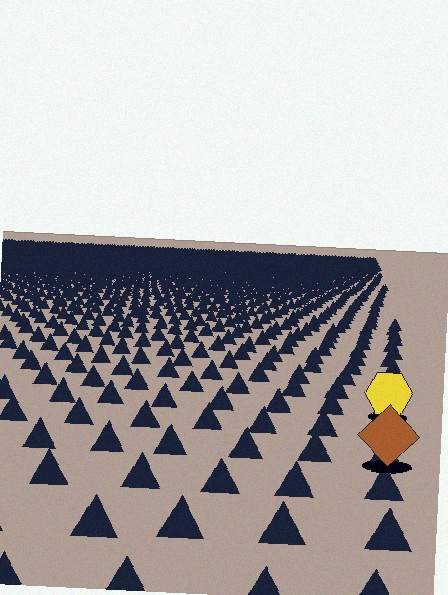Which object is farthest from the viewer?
The yellow hexagon is farthest from the viewer. It appears smaller and the ground texture around it is denser.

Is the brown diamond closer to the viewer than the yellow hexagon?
Yes. The brown diamond is closer — you can tell from the texture gradient: the ground texture is coarser near it.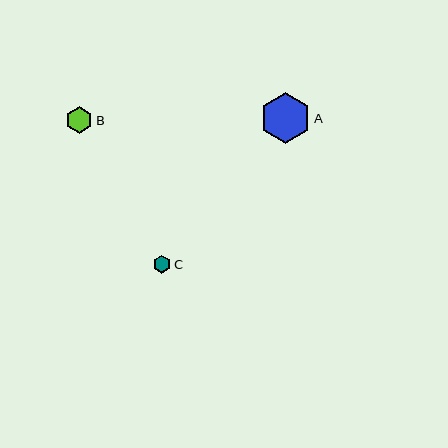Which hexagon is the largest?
Hexagon A is the largest with a size of approximately 51 pixels.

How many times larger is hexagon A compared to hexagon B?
Hexagon A is approximately 1.9 times the size of hexagon B.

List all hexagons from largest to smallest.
From largest to smallest: A, B, C.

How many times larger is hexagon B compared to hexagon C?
Hexagon B is approximately 1.5 times the size of hexagon C.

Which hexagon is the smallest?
Hexagon C is the smallest with a size of approximately 18 pixels.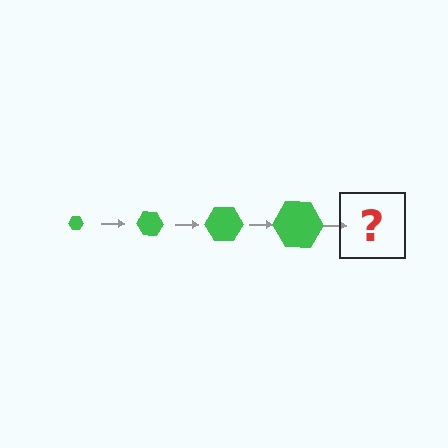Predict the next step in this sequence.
The next step is a green hexagon, larger than the previous one.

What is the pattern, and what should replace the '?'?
The pattern is that the hexagon gets progressively larger each step. The '?' should be a green hexagon, larger than the previous one.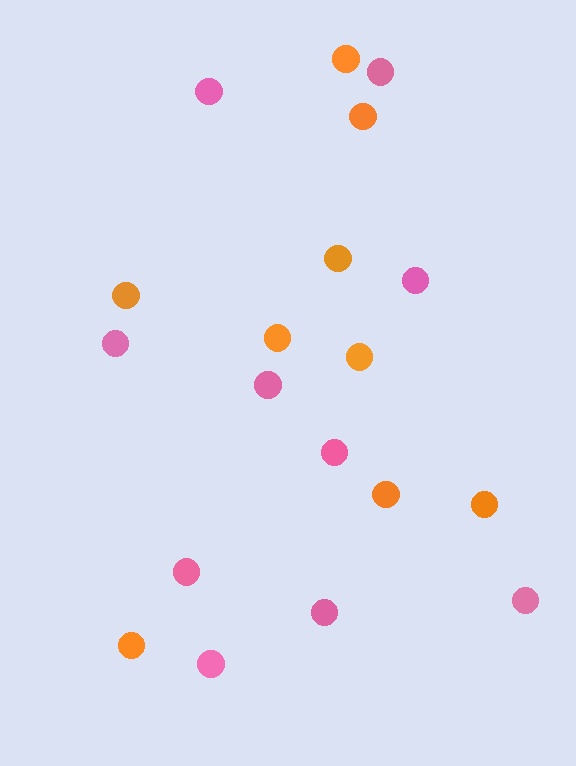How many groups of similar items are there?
There are 2 groups: one group of pink circles (10) and one group of orange circles (9).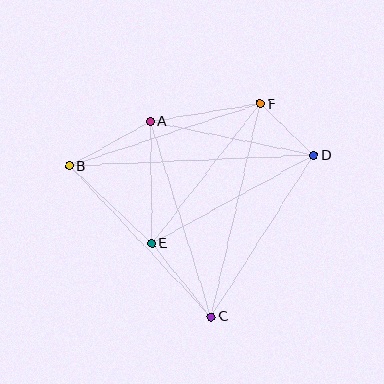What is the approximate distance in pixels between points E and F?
The distance between E and F is approximately 177 pixels.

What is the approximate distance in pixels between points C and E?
The distance between C and E is approximately 94 pixels.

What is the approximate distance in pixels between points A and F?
The distance between A and F is approximately 112 pixels.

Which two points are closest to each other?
Points D and F are closest to each other.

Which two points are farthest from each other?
Points B and D are farthest from each other.